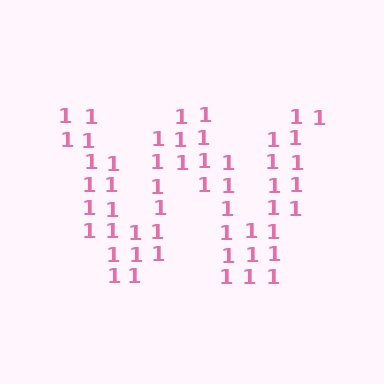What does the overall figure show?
The overall figure shows the letter W.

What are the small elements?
The small elements are digit 1's.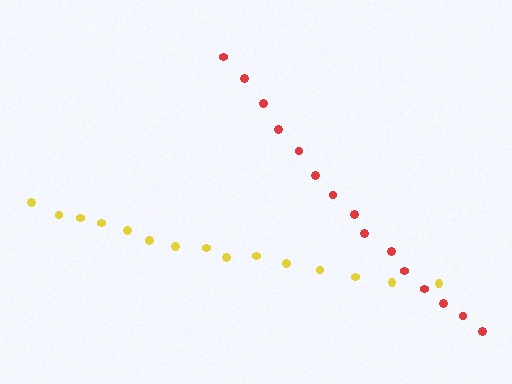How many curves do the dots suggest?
There are 2 distinct paths.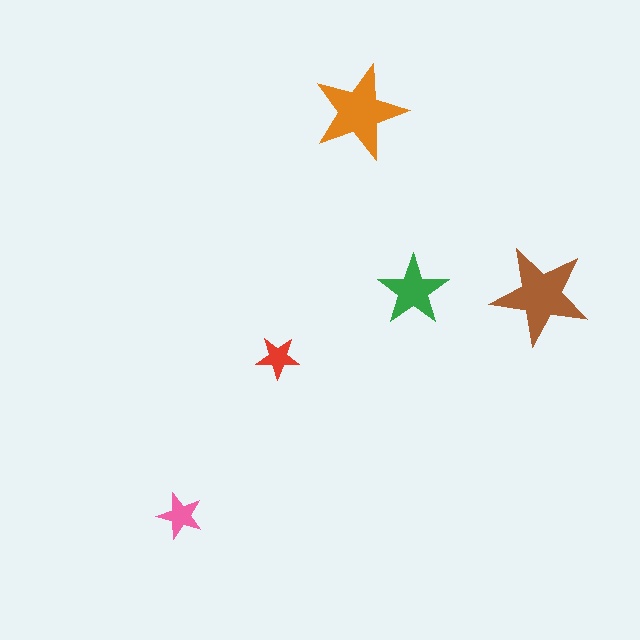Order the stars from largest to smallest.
the brown one, the orange one, the green one, the pink one, the red one.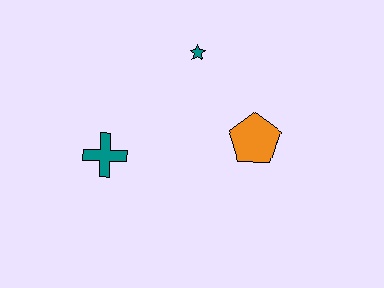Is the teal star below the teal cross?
No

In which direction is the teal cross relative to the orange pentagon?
The teal cross is to the left of the orange pentagon.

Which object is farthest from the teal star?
The teal cross is farthest from the teal star.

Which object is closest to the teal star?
The orange pentagon is closest to the teal star.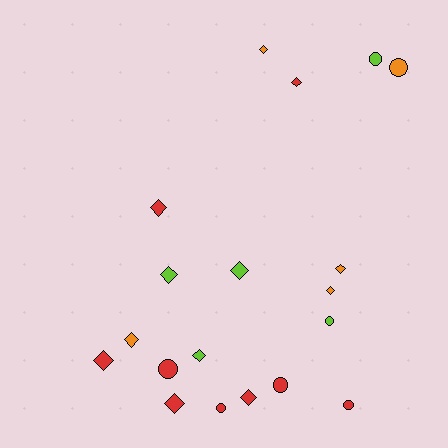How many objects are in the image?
There are 19 objects.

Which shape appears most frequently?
Diamond, with 12 objects.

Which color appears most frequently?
Red, with 9 objects.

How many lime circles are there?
There are 2 lime circles.